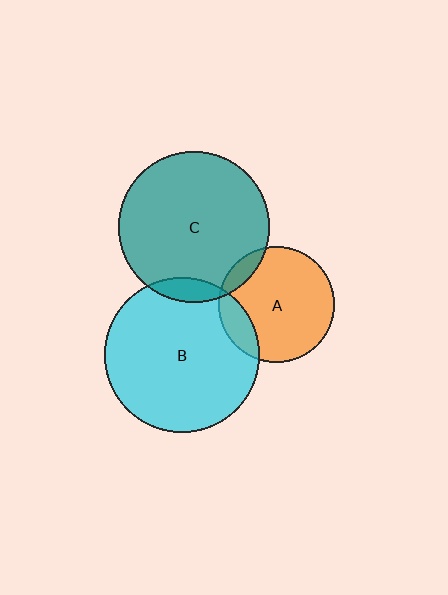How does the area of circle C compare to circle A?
Approximately 1.7 times.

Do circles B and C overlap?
Yes.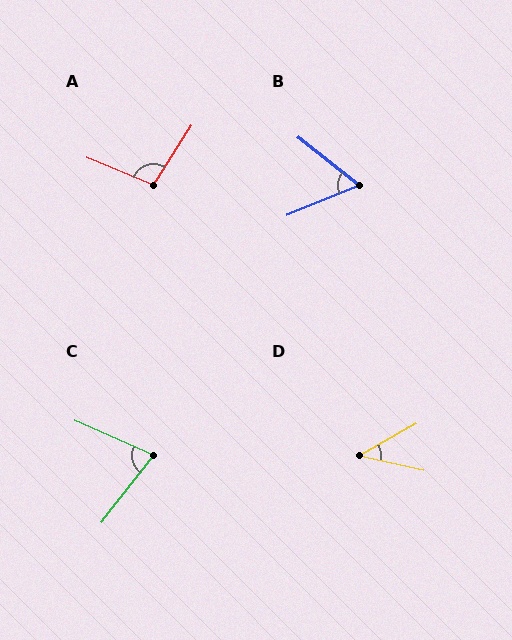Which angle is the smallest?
D, at approximately 42 degrees.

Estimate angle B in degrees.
Approximately 60 degrees.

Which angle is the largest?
A, at approximately 100 degrees.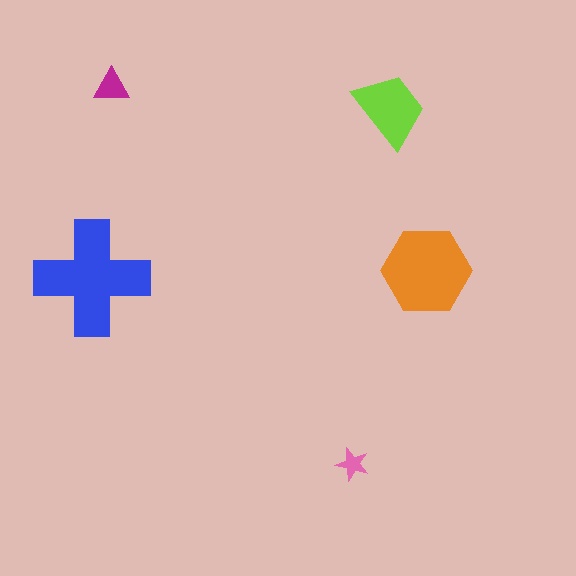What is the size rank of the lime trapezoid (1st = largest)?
3rd.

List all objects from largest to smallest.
The blue cross, the orange hexagon, the lime trapezoid, the magenta triangle, the pink star.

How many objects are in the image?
There are 5 objects in the image.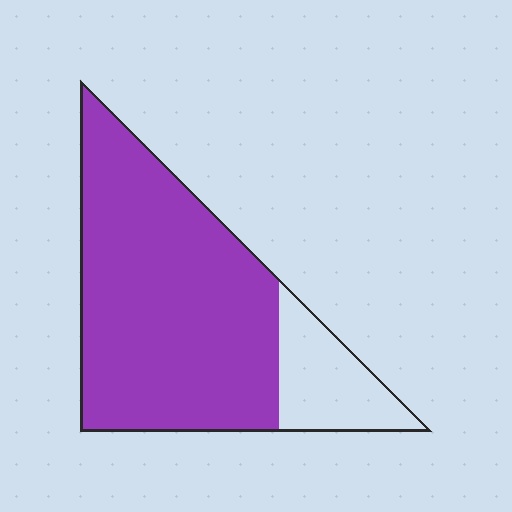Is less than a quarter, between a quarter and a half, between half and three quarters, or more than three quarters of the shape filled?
More than three quarters.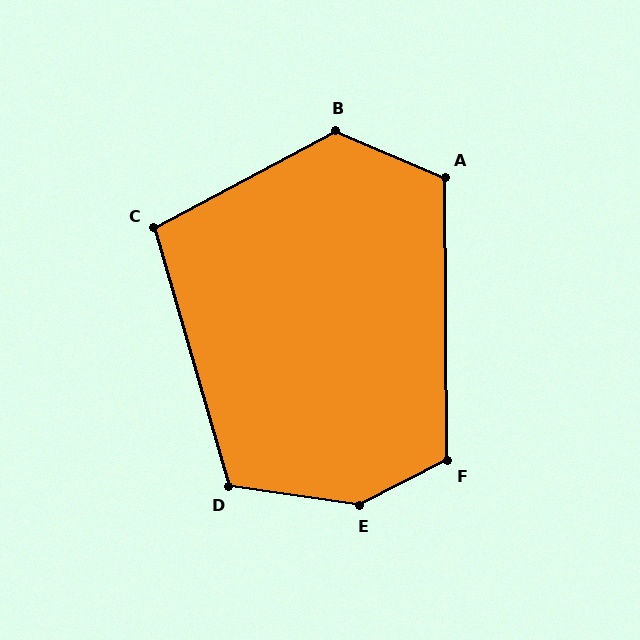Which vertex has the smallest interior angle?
C, at approximately 102 degrees.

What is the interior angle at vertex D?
Approximately 114 degrees (obtuse).